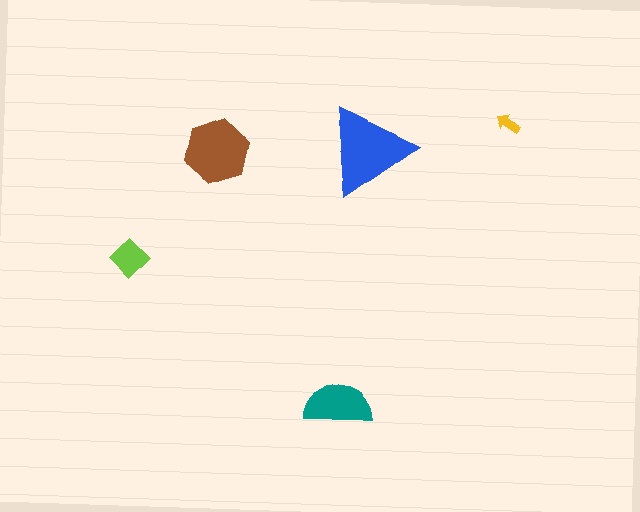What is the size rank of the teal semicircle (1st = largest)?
3rd.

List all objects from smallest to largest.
The yellow arrow, the lime diamond, the teal semicircle, the brown hexagon, the blue triangle.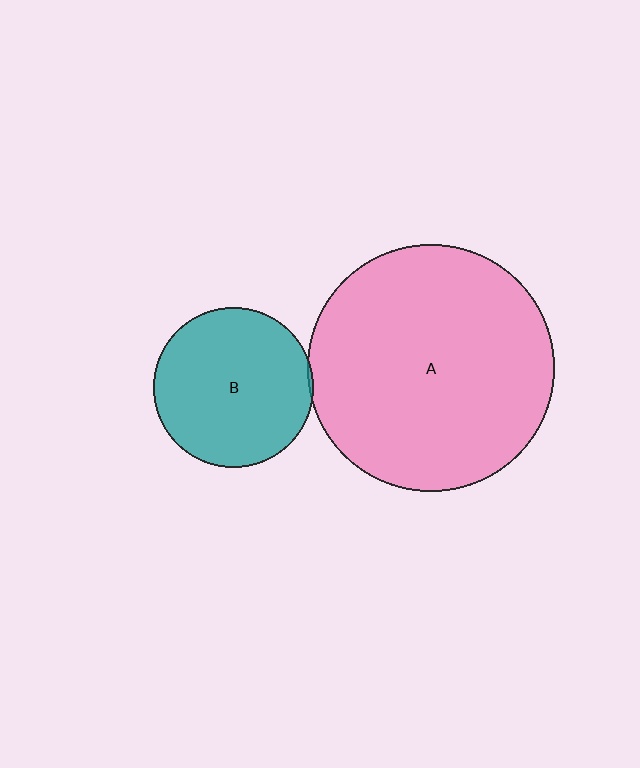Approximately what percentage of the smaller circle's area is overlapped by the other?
Approximately 5%.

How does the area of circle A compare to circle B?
Approximately 2.4 times.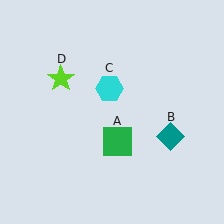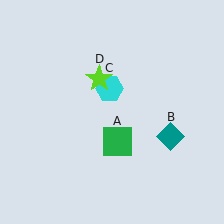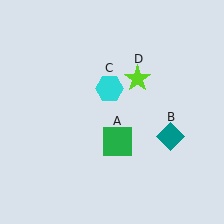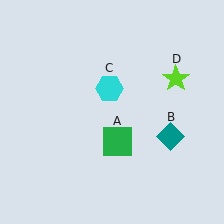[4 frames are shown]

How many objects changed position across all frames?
1 object changed position: lime star (object D).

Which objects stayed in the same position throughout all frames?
Green square (object A) and teal diamond (object B) and cyan hexagon (object C) remained stationary.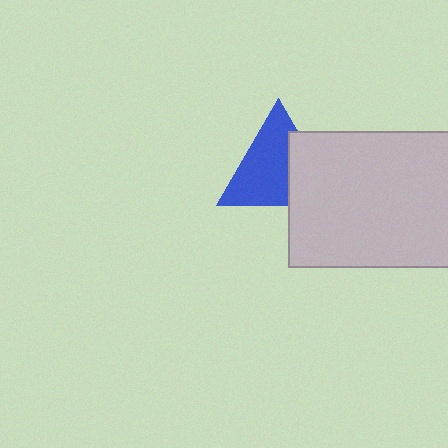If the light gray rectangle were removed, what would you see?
You would see the complete blue triangle.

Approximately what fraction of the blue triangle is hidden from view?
Roughly 35% of the blue triangle is hidden behind the light gray rectangle.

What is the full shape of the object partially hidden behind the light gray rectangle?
The partially hidden object is a blue triangle.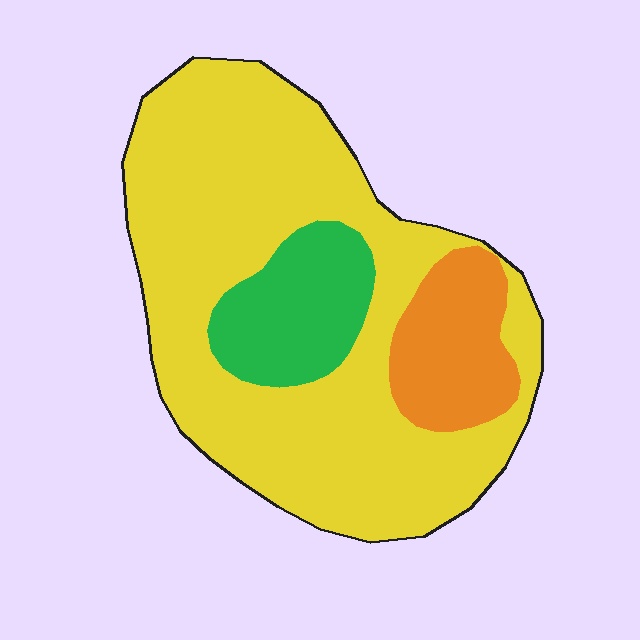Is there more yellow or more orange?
Yellow.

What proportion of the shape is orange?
Orange takes up less than a quarter of the shape.